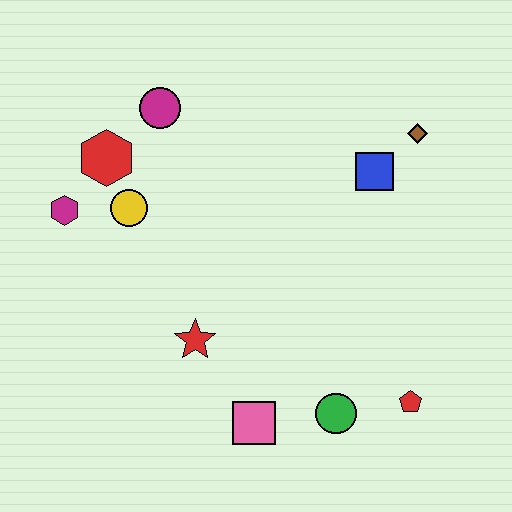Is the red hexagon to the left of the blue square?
Yes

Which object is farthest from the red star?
The brown diamond is farthest from the red star.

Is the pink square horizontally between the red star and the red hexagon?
No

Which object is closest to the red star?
The pink square is closest to the red star.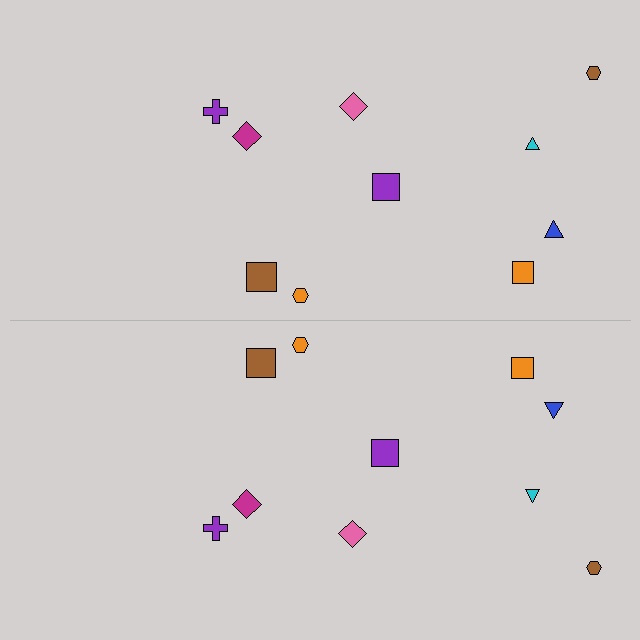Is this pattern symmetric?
Yes, this pattern has bilateral (reflection) symmetry.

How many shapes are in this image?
There are 20 shapes in this image.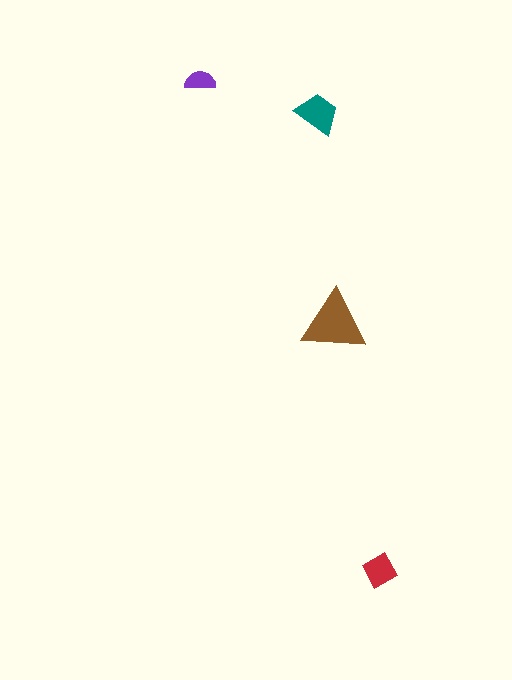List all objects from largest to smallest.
The brown triangle, the teal trapezoid, the red diamond, the purple semicircle.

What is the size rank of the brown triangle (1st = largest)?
1st.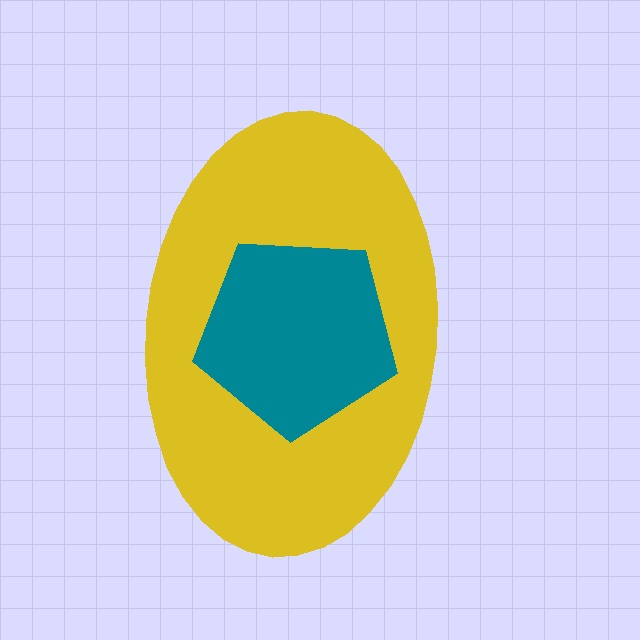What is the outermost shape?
The yellow ellipse.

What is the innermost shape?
The teal pentagon.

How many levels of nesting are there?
2.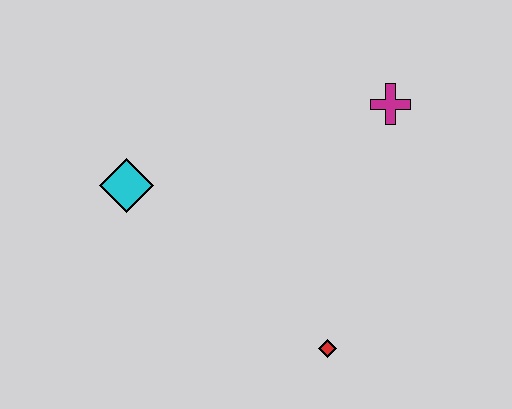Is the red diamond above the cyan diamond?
No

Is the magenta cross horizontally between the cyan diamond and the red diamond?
No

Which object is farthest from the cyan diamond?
The magenta cross is farthest from the cyan diamond.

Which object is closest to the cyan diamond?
The red diamond is closest to the cyan diamond.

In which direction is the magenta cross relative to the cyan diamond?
The magenta cross is to the right of the cyan diamond.